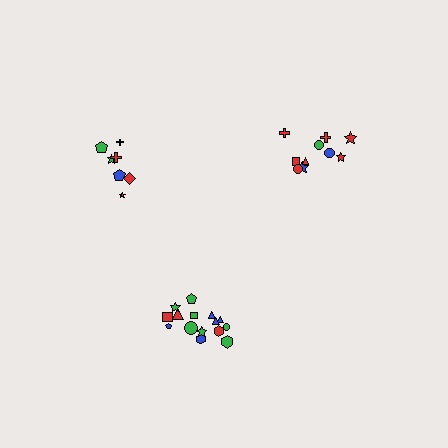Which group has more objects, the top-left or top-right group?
The top-right group.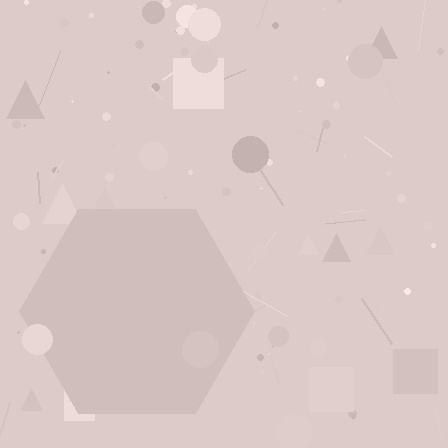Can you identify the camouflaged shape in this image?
The camouflaged shape is a hexagon.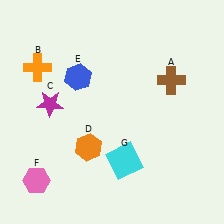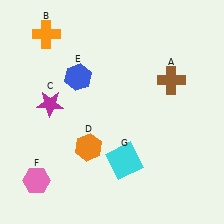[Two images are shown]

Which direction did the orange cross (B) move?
The orange cross (B) moved up.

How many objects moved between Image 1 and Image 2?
1 object moved between the two images.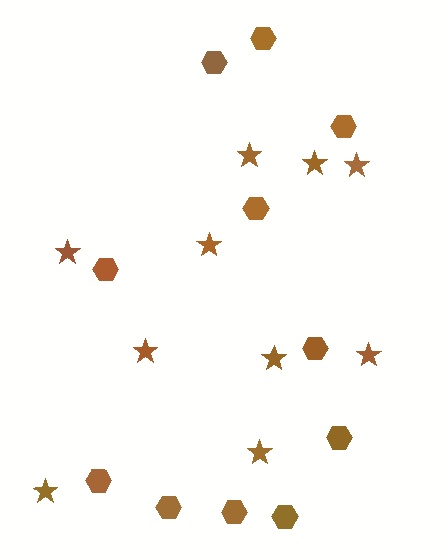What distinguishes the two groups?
There are 2 groups: one group of hexagons (11) and one group of stars (10).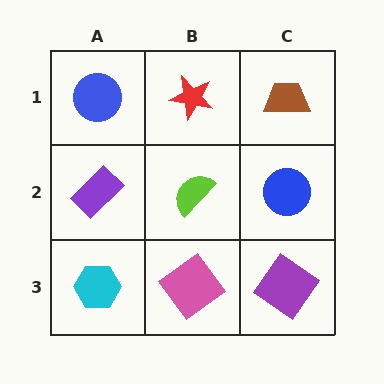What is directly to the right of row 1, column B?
A brown trapezoid.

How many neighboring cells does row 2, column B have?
4.